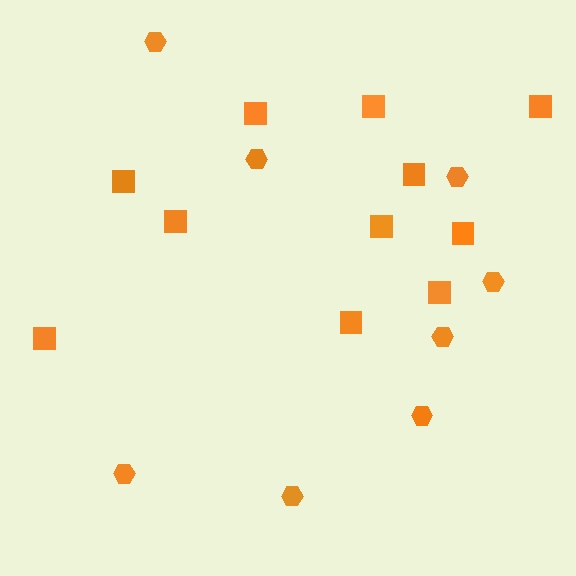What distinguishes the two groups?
There are 2 groups: one group of hexagons (8) and one group of squares (11).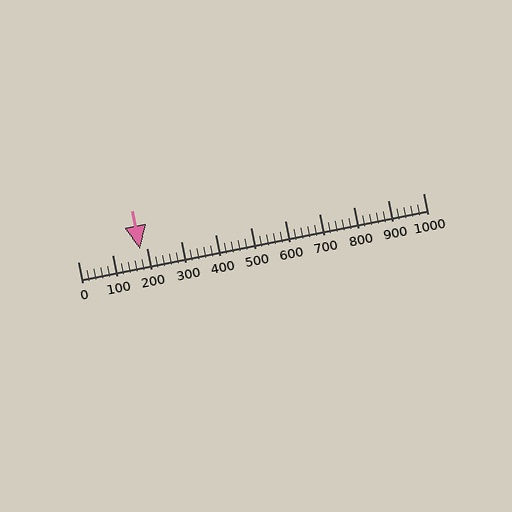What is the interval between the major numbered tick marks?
The major tick marks are spaced 100 units apart.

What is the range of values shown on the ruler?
The ruler shows values from 0 to 1000.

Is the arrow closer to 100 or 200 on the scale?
The arrow is closer to 200.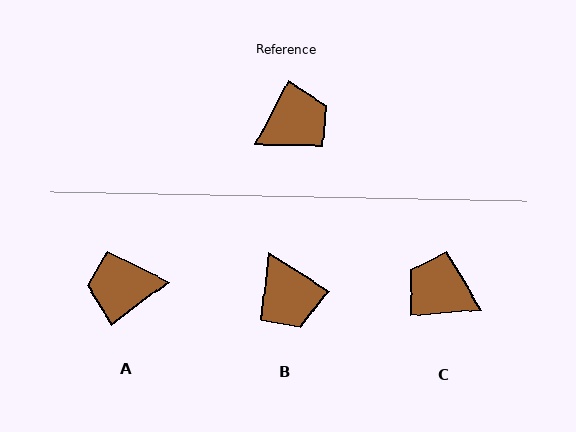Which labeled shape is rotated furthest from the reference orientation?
A, about 154 degrees away.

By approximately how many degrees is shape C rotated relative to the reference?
Approximately 122 degrees counter-clockwise.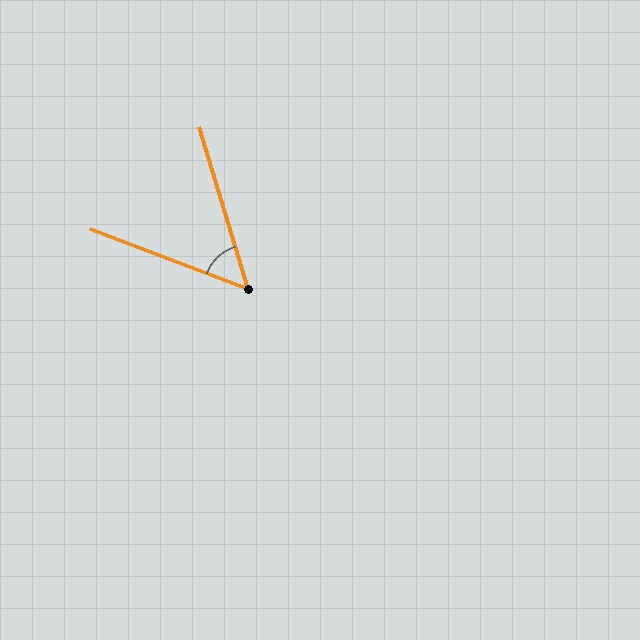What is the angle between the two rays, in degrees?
Approximately 53 degrees.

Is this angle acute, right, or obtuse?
It is acute.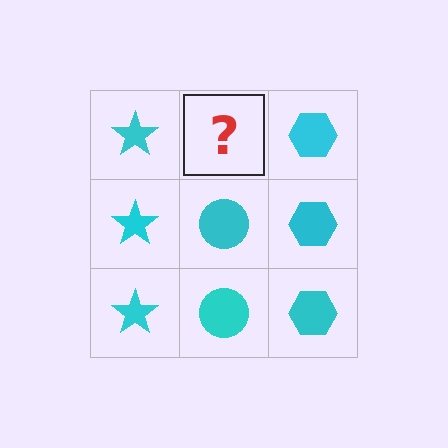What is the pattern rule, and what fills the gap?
The rule is that each column has a consistent shape. The gap should be filled with a cyan circle.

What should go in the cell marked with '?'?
The missing cell should contain a cyan circle.